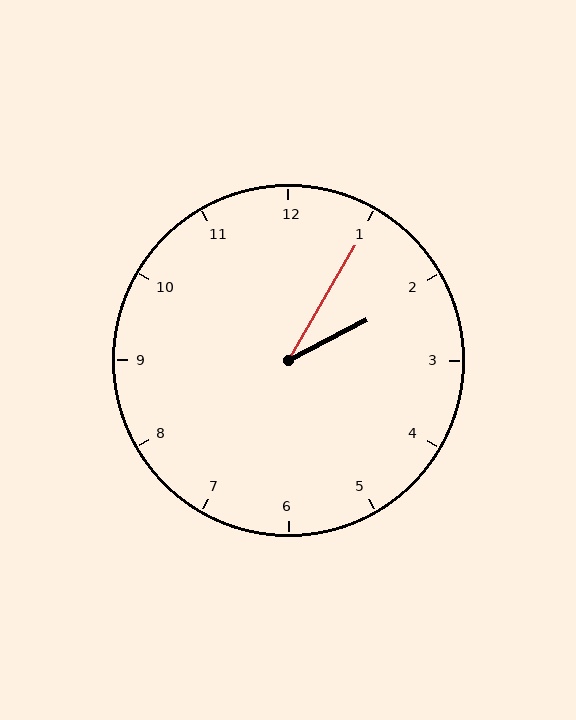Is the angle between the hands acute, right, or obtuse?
It is acute.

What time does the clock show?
2:05.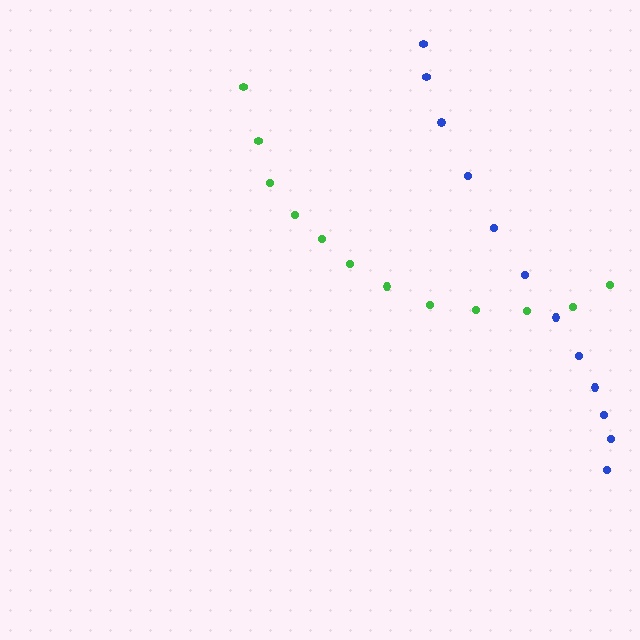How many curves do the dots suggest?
There are 2 distinct paths.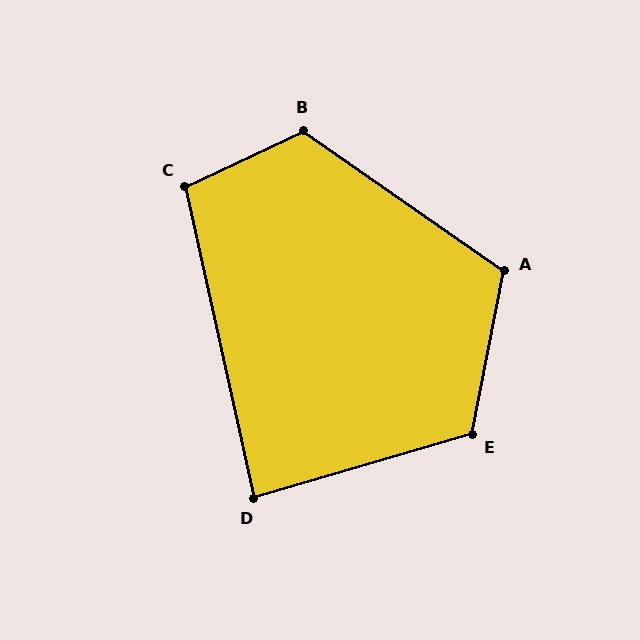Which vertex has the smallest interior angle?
D, at approximately 86 degrees.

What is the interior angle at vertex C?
Approximately 103 degrees (obtuse).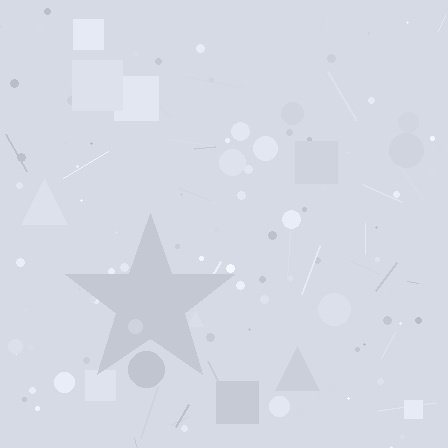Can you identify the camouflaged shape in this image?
The camouflaged shape is a star.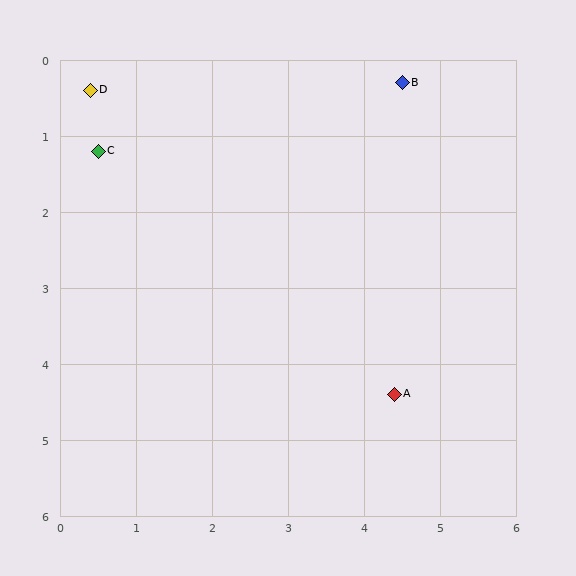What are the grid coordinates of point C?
Point C is at approximately (0.5, 1.2).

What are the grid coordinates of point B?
Point B is at approximately (4.5, 0.3).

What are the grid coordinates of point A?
Point A is at approximately (4.4, 4.4).